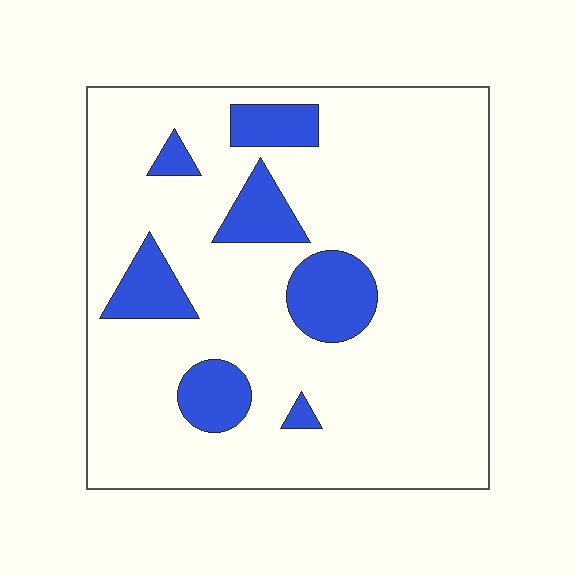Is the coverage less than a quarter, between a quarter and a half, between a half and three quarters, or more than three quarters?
Less than a quarter.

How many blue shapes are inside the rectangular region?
7.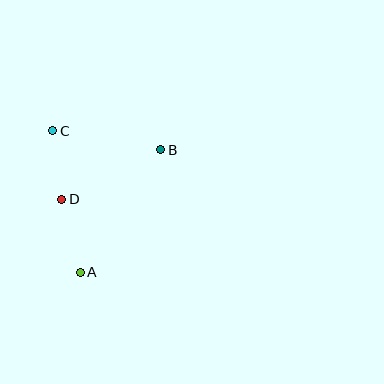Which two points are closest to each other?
Points C and D are closest to each other.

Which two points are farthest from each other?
Points A and B are farthest from each other.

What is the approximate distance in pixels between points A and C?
The distance between A and C is approximately 144 pixels.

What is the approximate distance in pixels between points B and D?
The distance between B and D is approximately 111 pixels.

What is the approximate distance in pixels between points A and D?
The distance between A and D is approximately 75 pixels.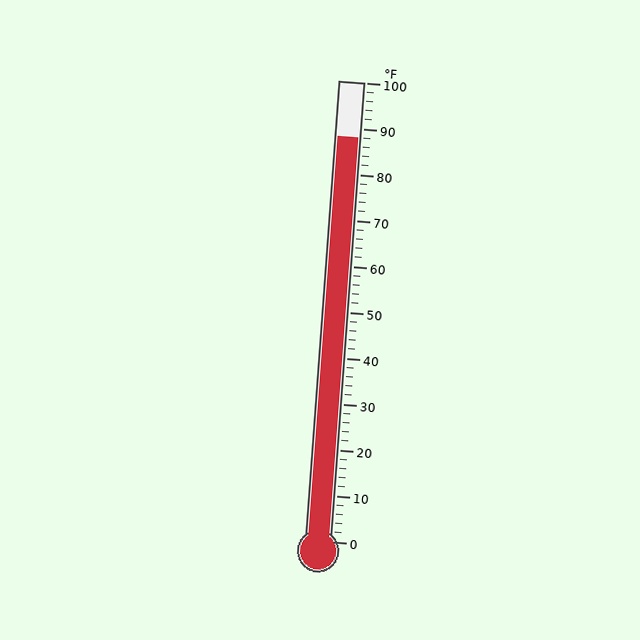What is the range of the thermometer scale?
The thermometer scale ranges from 0°F to 100°F.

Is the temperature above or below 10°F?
The temperature is above 10°F.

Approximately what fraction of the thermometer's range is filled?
The thermometer is filled to approximately 90% of its range.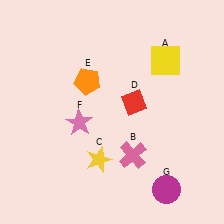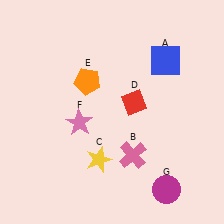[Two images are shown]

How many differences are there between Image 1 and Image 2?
There is 1 difference between the two images.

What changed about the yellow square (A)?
In Image 1, A is yellow. In Image 2, it changed to blue.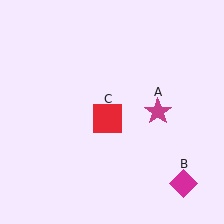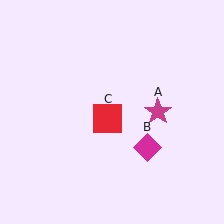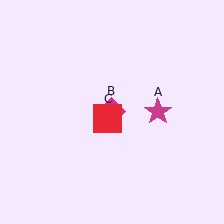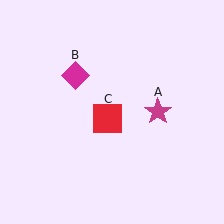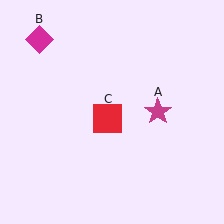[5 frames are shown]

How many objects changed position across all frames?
1 object changed position: magenta diamond (object B).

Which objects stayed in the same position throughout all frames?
Magenta star (object A) and red square (object C) remained stationary.